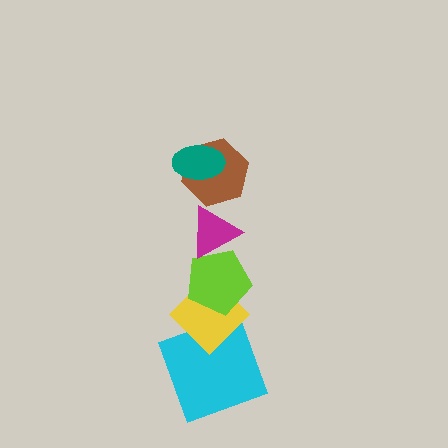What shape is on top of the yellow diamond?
The lime pentagon is on top of the yellow diamond.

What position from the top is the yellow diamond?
The yellow diamond is 5th from the top.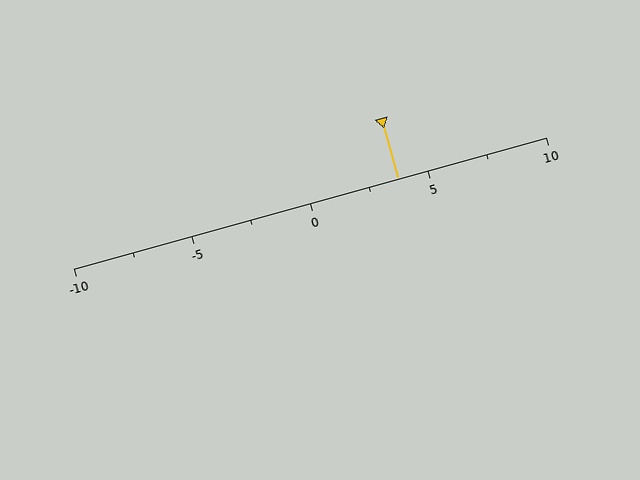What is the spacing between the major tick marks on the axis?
The major ticks are spaced 5 apart.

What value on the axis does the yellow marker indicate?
The marker indicates approximately 3.8.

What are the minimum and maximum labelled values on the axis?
The axis runs from -10 to 10.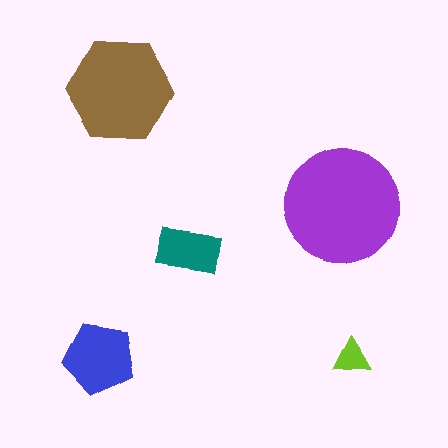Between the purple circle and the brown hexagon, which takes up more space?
The purple circle.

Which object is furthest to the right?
The lime triangle is rightmost.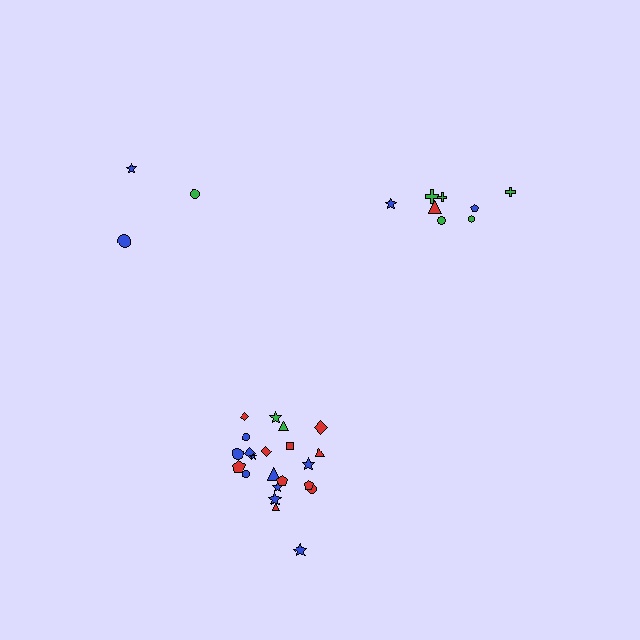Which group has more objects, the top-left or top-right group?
The top-right group.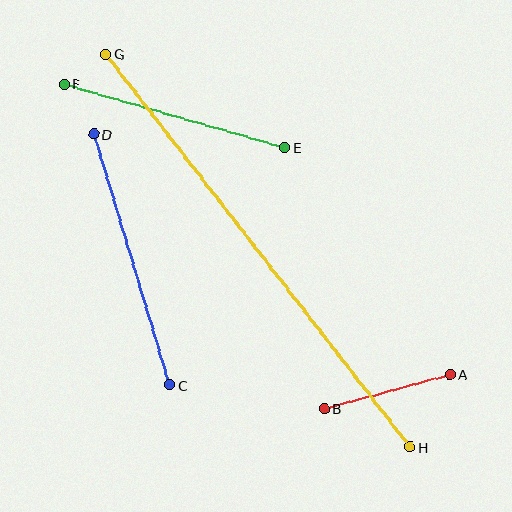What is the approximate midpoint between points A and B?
The midpoint is at approximately (387, 392) pixels.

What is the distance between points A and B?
The distance is approximately 130 pixels.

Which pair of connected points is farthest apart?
Points G and H are farthest apart.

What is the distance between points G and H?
The distance is approximately 497 pixels.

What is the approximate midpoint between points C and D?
The midpoint is at approximately (131, 260) pixels.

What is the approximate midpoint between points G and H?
The midpoint is at approximately (258, 251) pixels.